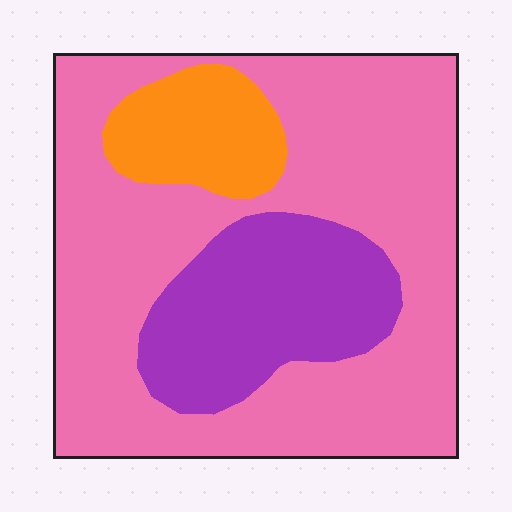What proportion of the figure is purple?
Purple takes up about one fifth (1/5) of the figure.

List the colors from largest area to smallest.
From largest to smallest: pink, purple, orange.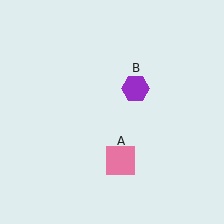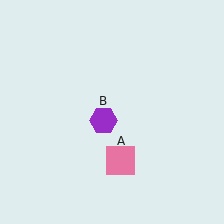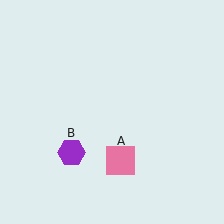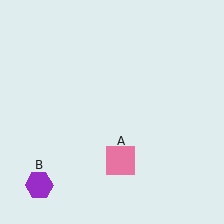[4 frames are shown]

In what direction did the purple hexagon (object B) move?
The purple hexagon (object B) moved down and to the left.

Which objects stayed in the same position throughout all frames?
Pink square (object A) remained stationary.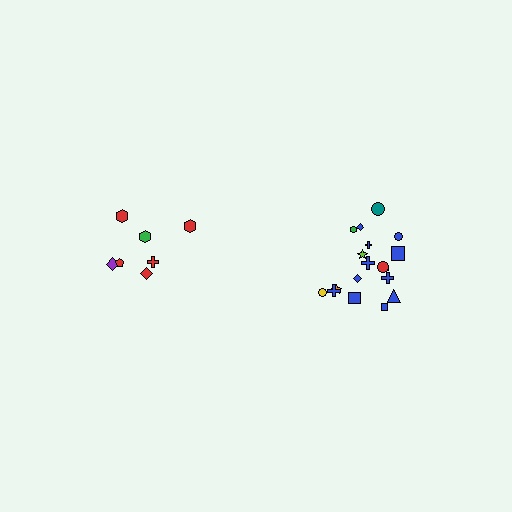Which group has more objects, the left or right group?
The right group.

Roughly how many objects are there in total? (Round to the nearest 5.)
Roughly 25 objects in total.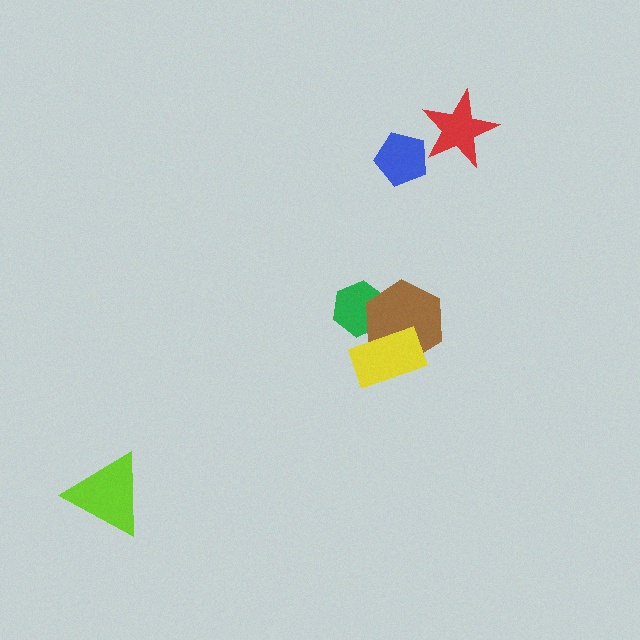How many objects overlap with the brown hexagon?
2 objects overlap with the brown hexagon.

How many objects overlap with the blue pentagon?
0 objects overlap with the blue pentagon.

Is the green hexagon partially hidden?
Yes, it is partially covered by another shape.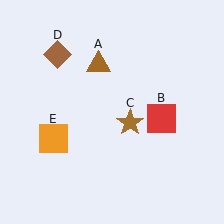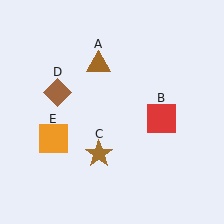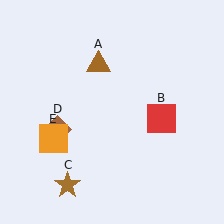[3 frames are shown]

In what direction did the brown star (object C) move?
The brown star (object C) moved down and to the left.